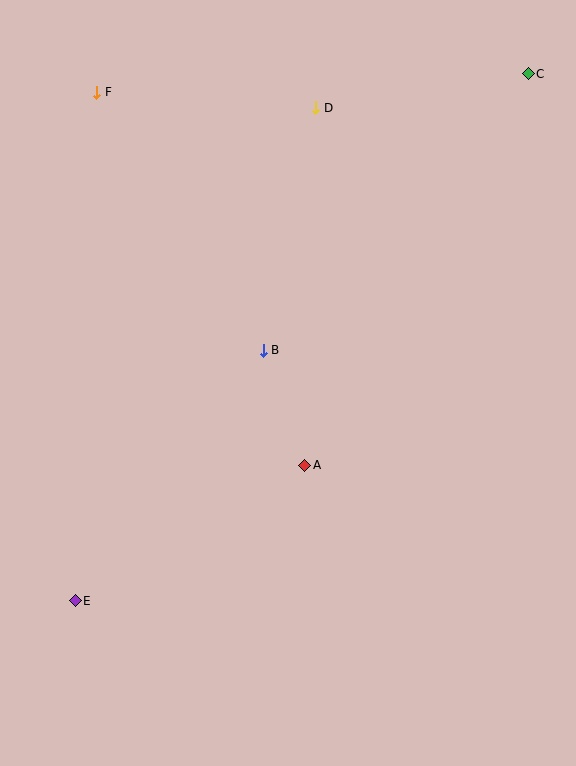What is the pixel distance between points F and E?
The distance between F and E is 509 pixels.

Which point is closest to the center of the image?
Point B at (263, 350) is closest to the center.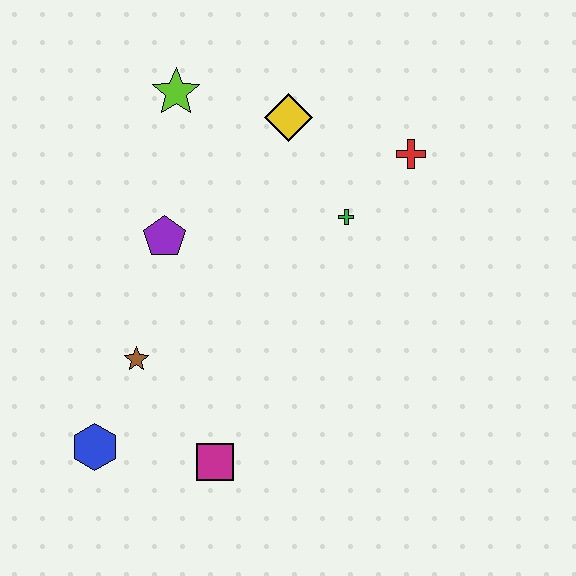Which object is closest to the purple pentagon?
The brown star is closest to the purple pentagon.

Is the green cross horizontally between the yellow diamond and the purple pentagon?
No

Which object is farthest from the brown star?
The red cross is farthest from the brown star.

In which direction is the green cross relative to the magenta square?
The green cross is above the magenta square.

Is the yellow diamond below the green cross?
No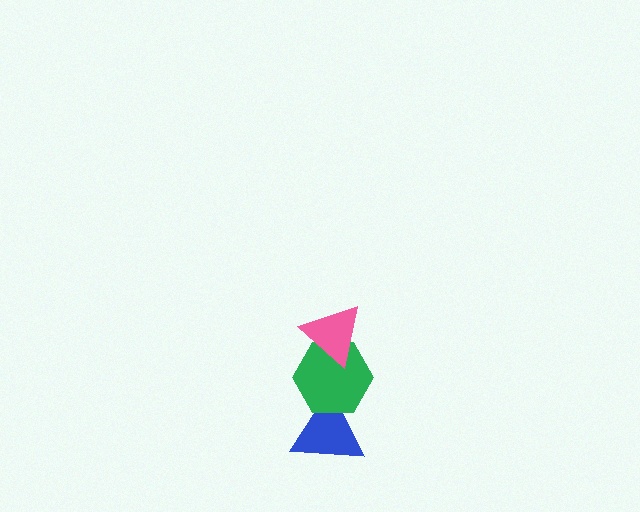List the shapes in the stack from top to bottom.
From top to bottom: the pink triangle, the green hexagon, the blue triangle.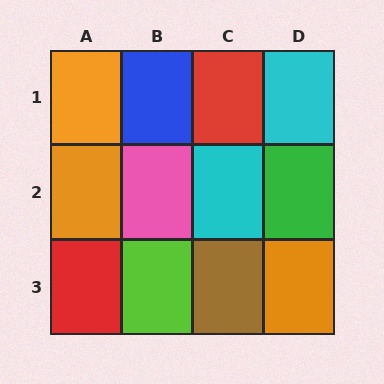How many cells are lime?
1 cell is lime.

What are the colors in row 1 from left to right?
Orange, blue, red, cyan.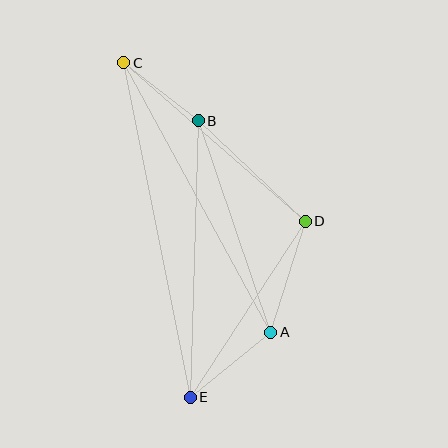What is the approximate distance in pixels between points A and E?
The distance between A and E is approximately 103 pixels.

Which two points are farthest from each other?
Points C and E are farthest from each other.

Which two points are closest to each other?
Points B and C are closest to each other.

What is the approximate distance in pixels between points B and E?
The distance between B and E is approximately 277 pixels.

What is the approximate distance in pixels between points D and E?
The distance between D and E is approximately 210 pixels.